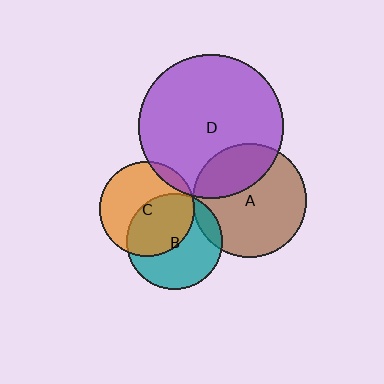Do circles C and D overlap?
Yes.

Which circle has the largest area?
Circle D (purple).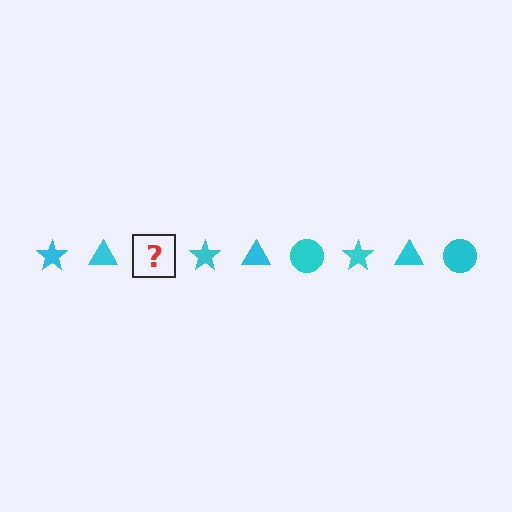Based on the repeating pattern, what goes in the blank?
The blank should be a cyan circle.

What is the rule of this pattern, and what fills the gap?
The rule is that the pattern cycles through star, triangle, circle shapes in cyan. The gap should be filled with a cyan circle.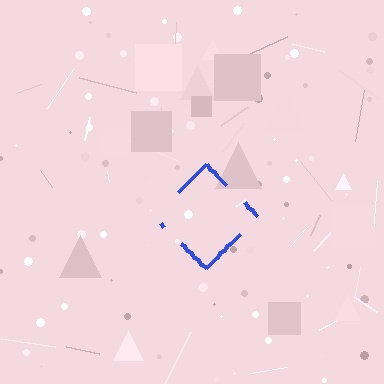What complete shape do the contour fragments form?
The contour fragments form a diamond.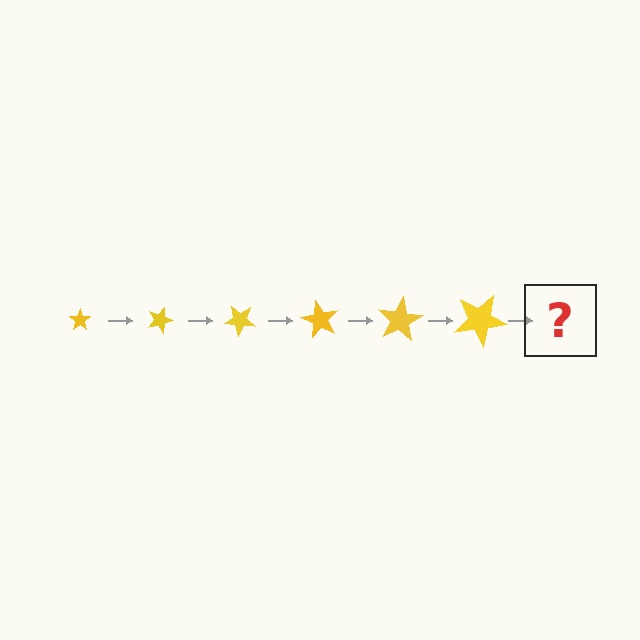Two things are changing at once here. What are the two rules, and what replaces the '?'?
The two rules are that the star grows larger each step and it rotates 20 degrees each step. The '?' should be a star, larger than the previous one and rotated 120 degrees from the start.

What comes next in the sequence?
The next element should be a star, larger than the previous one and rotated 120 degrees from the start.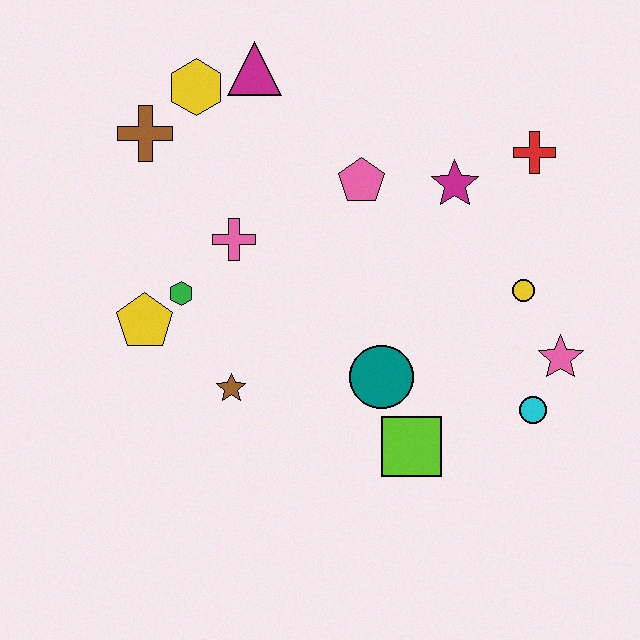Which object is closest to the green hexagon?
The yellow pentagon is closest to the green hexagon.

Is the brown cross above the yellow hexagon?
No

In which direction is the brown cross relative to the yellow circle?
The brown cross is to the left of the yellow circle.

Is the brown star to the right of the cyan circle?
No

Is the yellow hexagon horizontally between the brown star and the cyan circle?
No